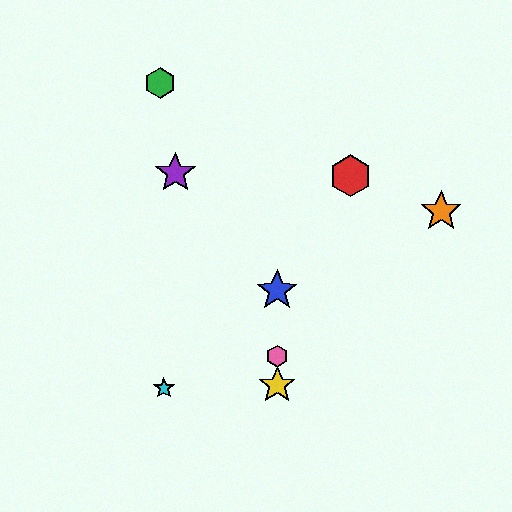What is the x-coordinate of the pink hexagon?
The pink hexagon is at x≈277.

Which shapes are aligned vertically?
The blue star, the yellow star, the pink hexagon are aligned vertically.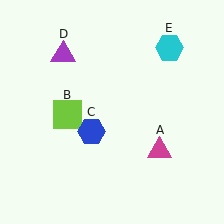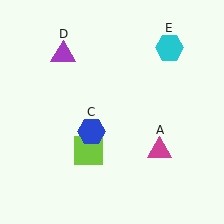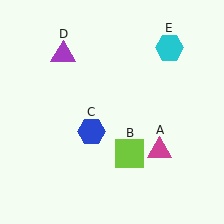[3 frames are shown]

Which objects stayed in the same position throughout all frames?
Magenta triangle (object A) and blue hexagon (object C) and purple triangle (object D) and cyan hexagon (object E) remained stationary.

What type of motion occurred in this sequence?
The lime square (object B) rotated counterclockwise around the center of the scene.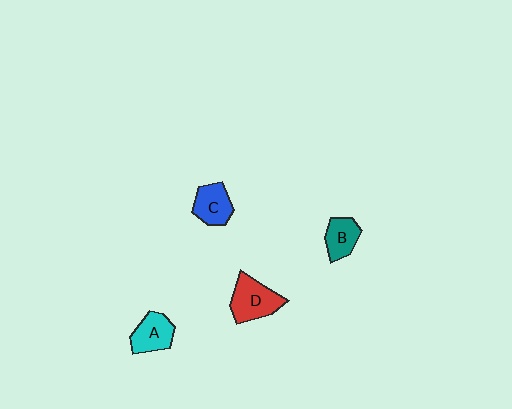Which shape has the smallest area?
Shape B (teal).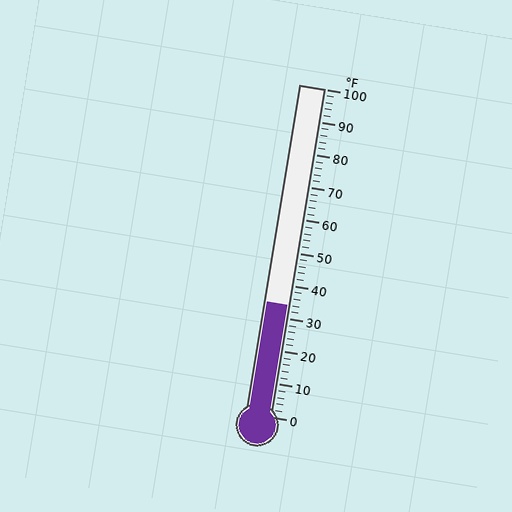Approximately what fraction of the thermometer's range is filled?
The thermometer is filled to approximately 35% of its range.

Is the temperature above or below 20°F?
The temperature is above 20°F.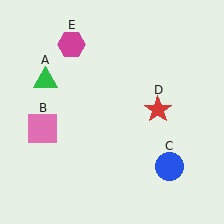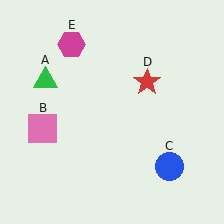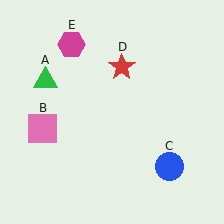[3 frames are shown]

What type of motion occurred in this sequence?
The red star (object D) rotated counterclockwise around the center of the scene.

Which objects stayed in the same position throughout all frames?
Green triangle (object A) and pink square (object B) and blue circle (object C) and magenta hexagon (object E) remained stationary.